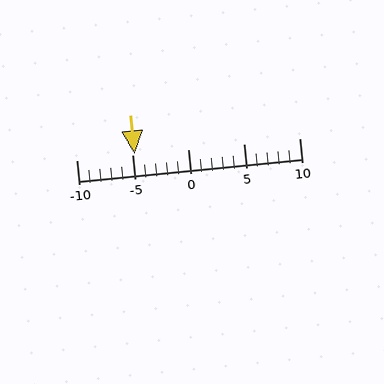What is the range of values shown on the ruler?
The ruler shows values from -10 to 10.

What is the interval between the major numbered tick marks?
The major tick marks are spaced 5 units apart.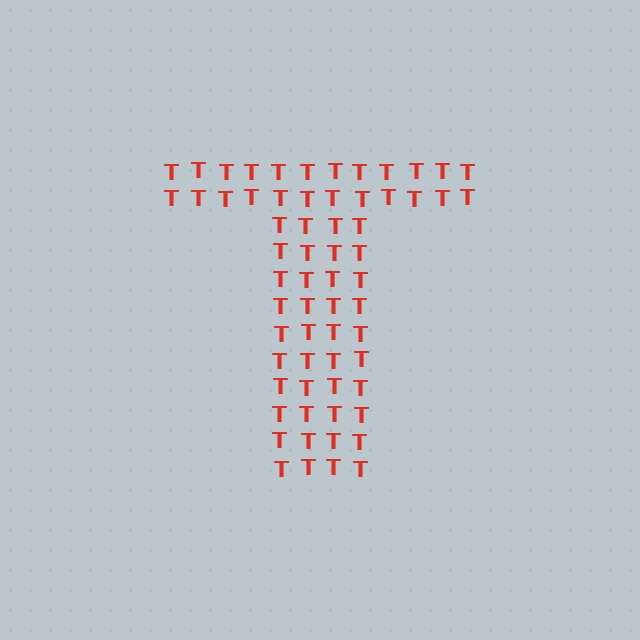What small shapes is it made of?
It is made of small letter T's.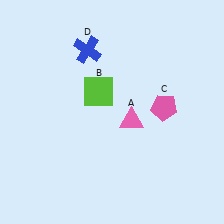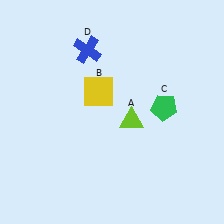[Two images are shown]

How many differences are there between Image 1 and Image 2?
There are 3 differences between the two images.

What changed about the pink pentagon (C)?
In Image 1, C is pink. In Image 2, it changed to green.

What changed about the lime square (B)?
In Image 1, B is lime. In Image 2, it changed to yellow.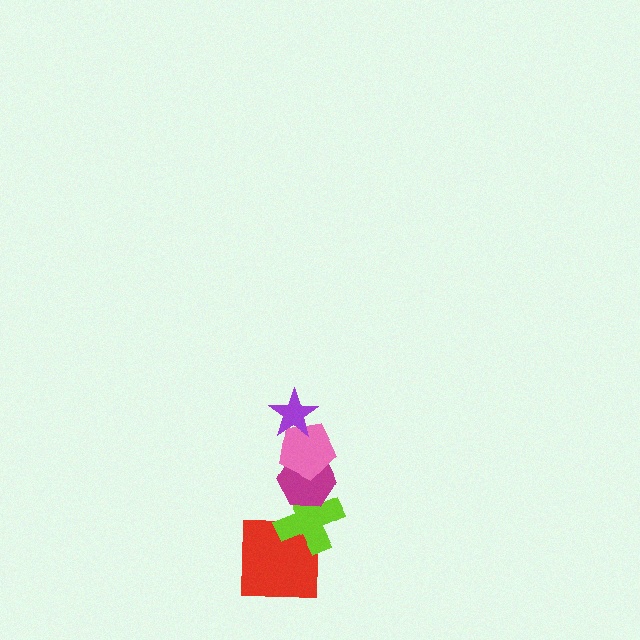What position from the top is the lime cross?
The lime cross is 4th from the top.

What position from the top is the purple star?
The purple star is 1st from the top.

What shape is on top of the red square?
The lime cross is on top of the red square.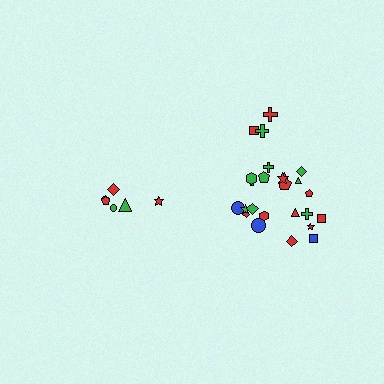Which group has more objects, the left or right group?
The right group.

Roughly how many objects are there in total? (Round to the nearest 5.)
Roughly 30 objects in total.